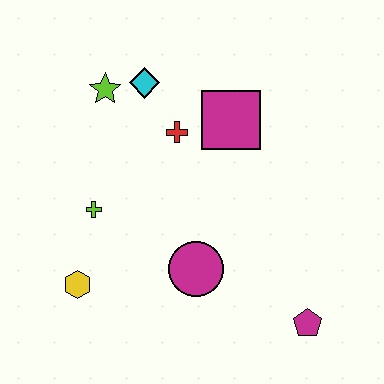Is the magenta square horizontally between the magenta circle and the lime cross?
No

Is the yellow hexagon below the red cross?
Yes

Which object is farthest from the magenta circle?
The lime star is farthest from the magenta circle.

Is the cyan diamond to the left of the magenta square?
Yes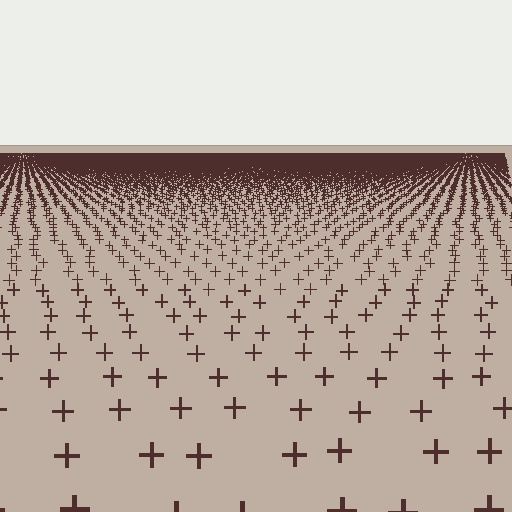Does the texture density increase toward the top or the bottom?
Density increases toward the top.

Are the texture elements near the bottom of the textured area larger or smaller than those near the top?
Larger. Near the bottom, elements are closer to the viewer and appear at a bigger on-screen size.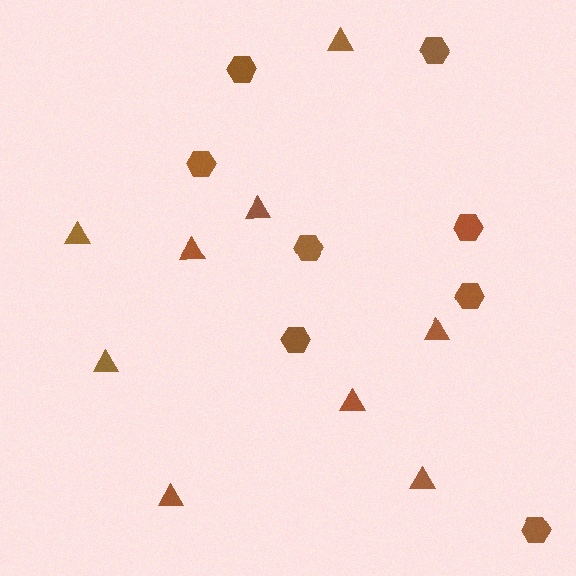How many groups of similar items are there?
There are 2 groups: one group of hexagons (8) and one group of triangles (9).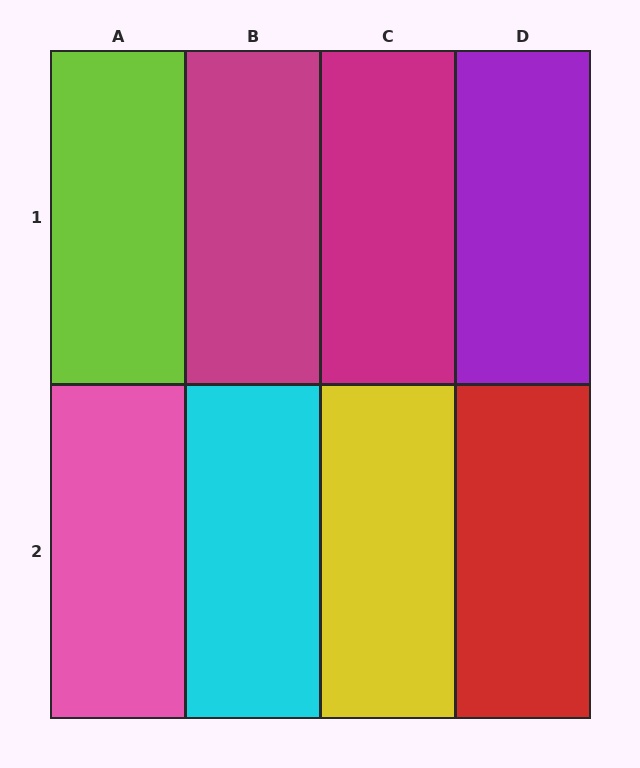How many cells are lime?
1 cell is lime.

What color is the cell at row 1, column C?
Magenta.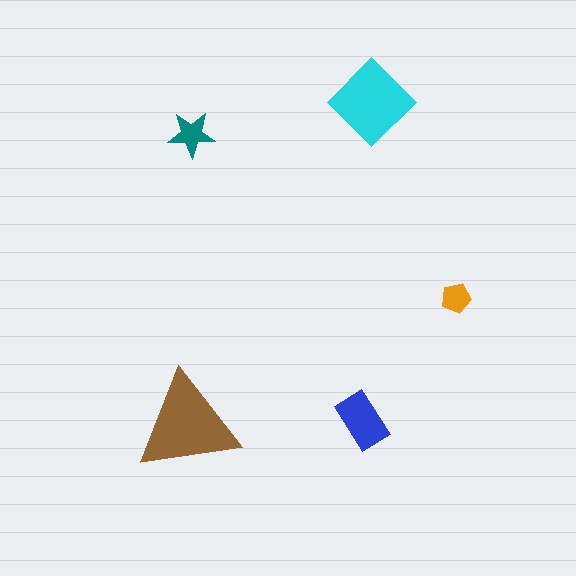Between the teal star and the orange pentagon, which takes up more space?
The teal star.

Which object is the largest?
The brown triangle.